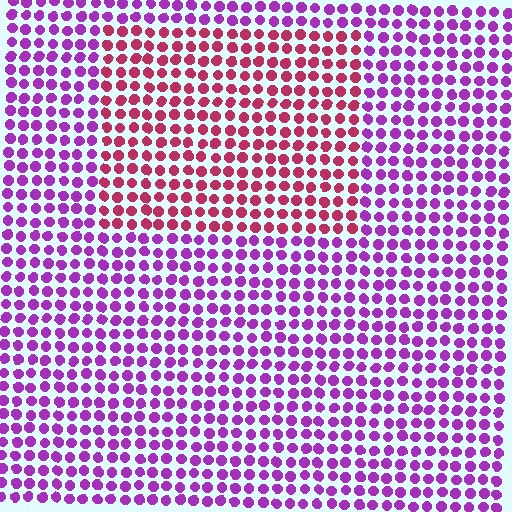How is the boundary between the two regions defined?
The boundary is defined purely by a slight shift in hue (about 48 degrees). Spacing, size, and orientation are identical on both sides.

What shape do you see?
I see a rectangle.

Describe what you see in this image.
The image is filled with small purple elements in a uniform arrangement. A rectangle-shaped region is visible where the elements are tinted to a slightly different hue, forming a subtle color boundary.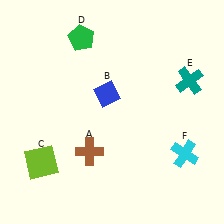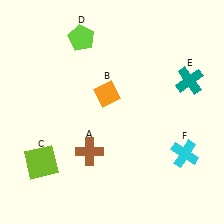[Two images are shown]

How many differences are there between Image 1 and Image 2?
There are 2 differences between the two images.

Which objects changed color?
B changed from blue to orange. D changed from green to lime.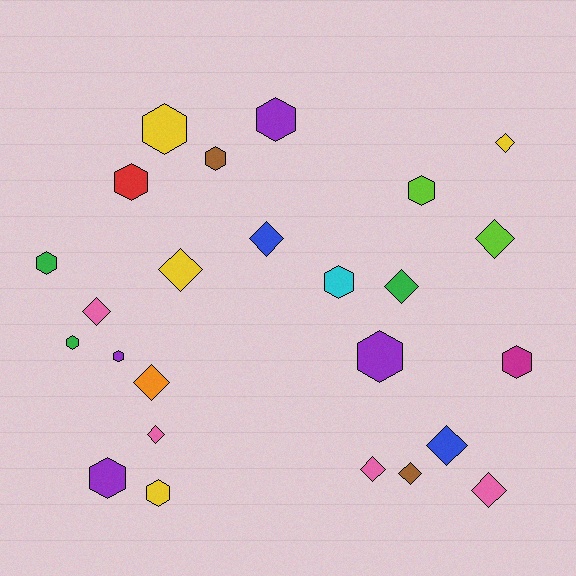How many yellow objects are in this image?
There are 4 yellow objects.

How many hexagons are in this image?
There are 13 hexagons.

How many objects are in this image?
There are 25 objects.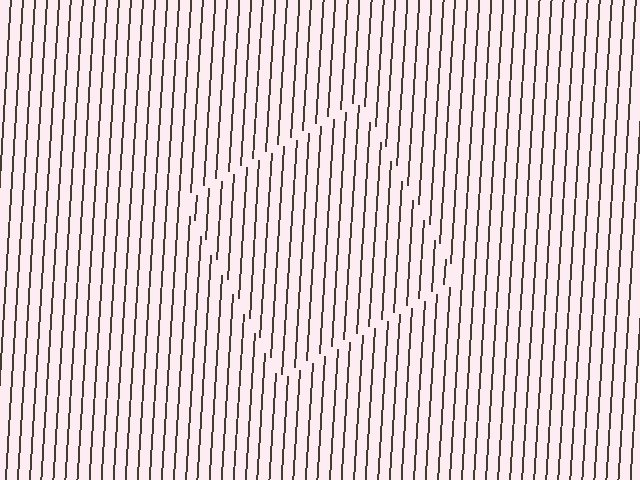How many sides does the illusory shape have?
4 sides — the line-ends trace a square.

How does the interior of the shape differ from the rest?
The interior of the shape contains the same grating, shifted by half a period — the contour is defined by the phase discontinuity where line-ends from the inner and outer gratings abut.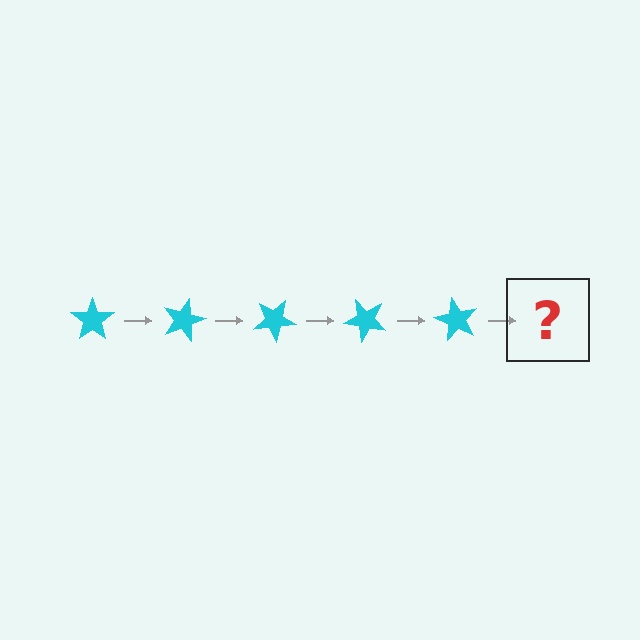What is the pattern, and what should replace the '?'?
The pattern is that the star rotates 15 degrees each step. The '?' should be a cyan star rotated 75 degrees.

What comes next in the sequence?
The next element should be a cyan star rotated 75 degrees.